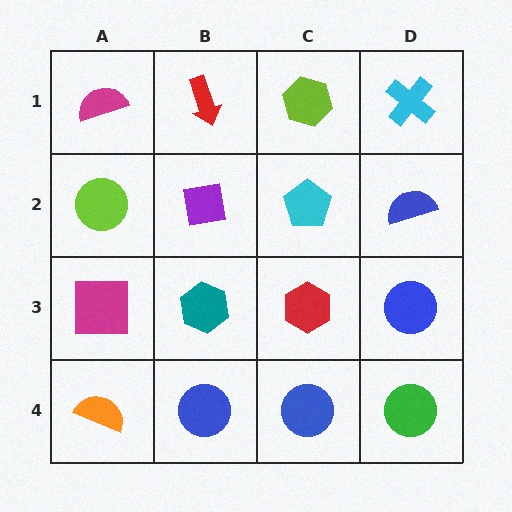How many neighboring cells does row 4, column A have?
2.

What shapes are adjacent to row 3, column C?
A cyan pentagon (row 2, column C), a blue circle (row 4, column C), a teal hexagon (row 3, column B), a blue circle (row 3, column D).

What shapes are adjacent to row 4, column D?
A blue circle (row 3, column D), a blue circle (row 4, column C).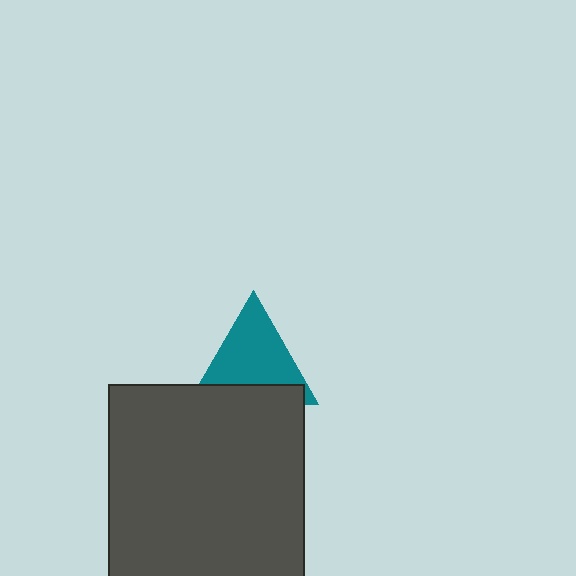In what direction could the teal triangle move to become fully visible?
The teal triangle could move up. That would shift it out from behind the dark gray square entirely.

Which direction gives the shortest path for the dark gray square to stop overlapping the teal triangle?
Moving down gives the shortest separation.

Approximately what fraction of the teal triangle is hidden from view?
Roughly 32% of the teal triangle is hidden behind the dark gray square.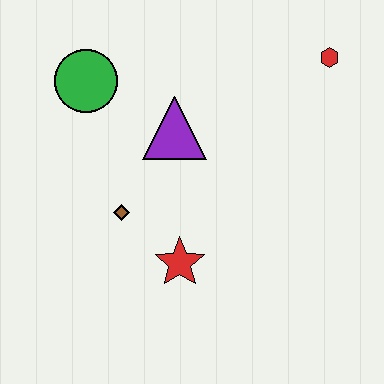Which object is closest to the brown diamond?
The red star is closest to the brown diamond.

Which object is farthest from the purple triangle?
The red hexagon is farthest from the purple triangle.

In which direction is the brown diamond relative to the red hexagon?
The brown diamond is to the left of the red hexagon.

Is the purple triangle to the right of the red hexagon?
No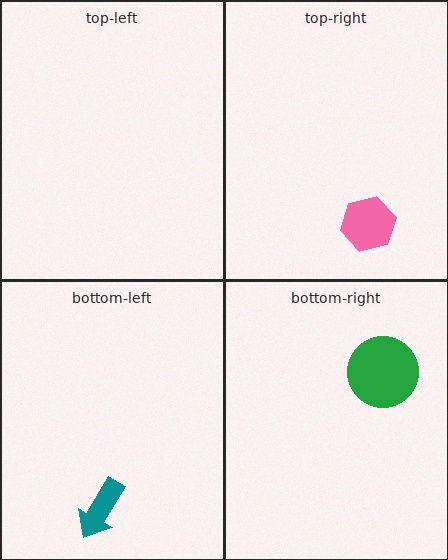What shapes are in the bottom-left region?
The teal arrow.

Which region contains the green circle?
The bottom-right region.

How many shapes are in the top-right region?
1.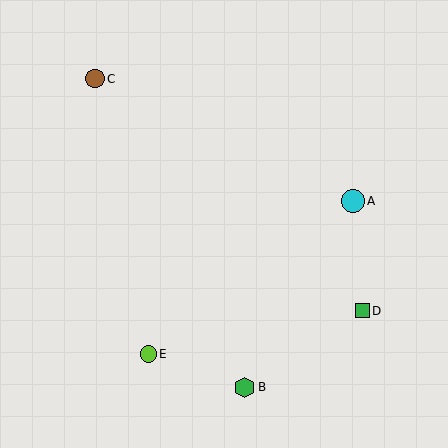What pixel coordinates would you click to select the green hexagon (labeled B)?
Click at (245, 387) to select the green hexagon B.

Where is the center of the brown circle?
The center of the brown circle is at (95, 79).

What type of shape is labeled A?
Shape A is a cyan circle.